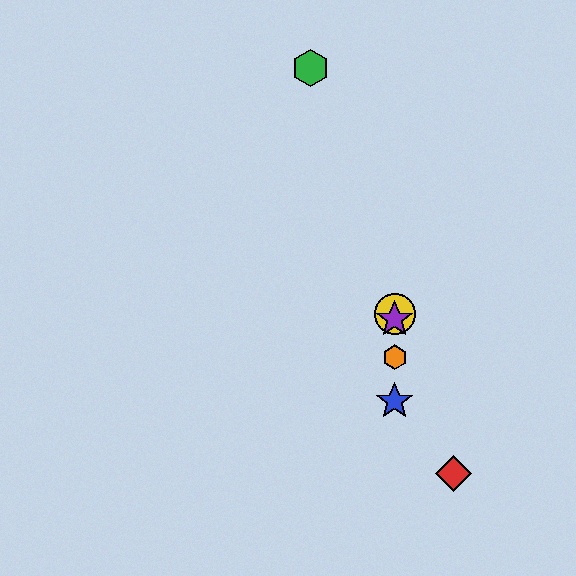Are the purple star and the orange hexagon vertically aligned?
Yes, both are at x≈395.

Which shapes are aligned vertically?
The blue star, the yellow circle, the purple star, the orange hexagon are aligned vertically.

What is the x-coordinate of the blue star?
The blue star is at x≈395.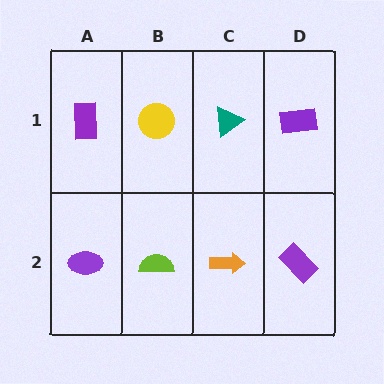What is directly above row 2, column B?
A yellow circle.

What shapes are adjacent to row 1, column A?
A purple ellipse (row 2, column A), a yellow circle (row 1, column B).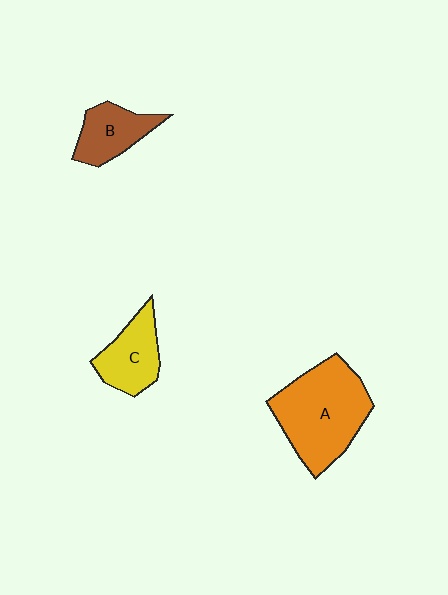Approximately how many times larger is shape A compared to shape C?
Approximately 1.9 times.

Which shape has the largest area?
Shape A (orange).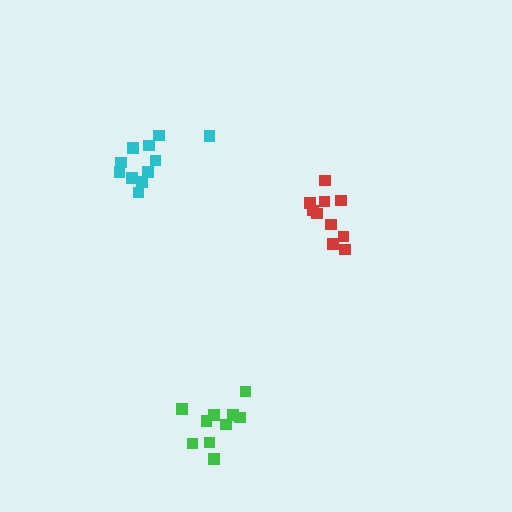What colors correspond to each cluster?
The clusters are colored: red, cyan, green.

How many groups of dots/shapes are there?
There are 3 groups.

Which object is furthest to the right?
The red cluster is rightmost.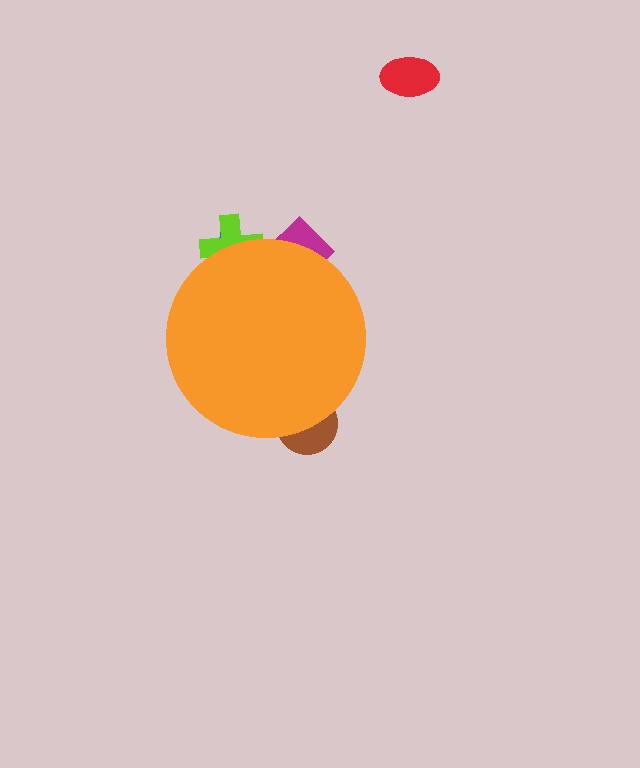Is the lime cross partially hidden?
Yes, the lime cross is partially hidden behind the orange circle.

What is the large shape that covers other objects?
An orange circle.